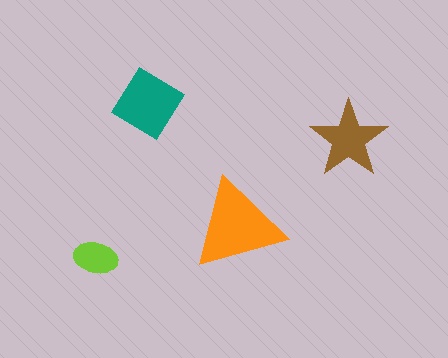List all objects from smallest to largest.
The lime ellipse, the brown star, the teal diamond, the orange triangle.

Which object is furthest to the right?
The brown star is rightmost.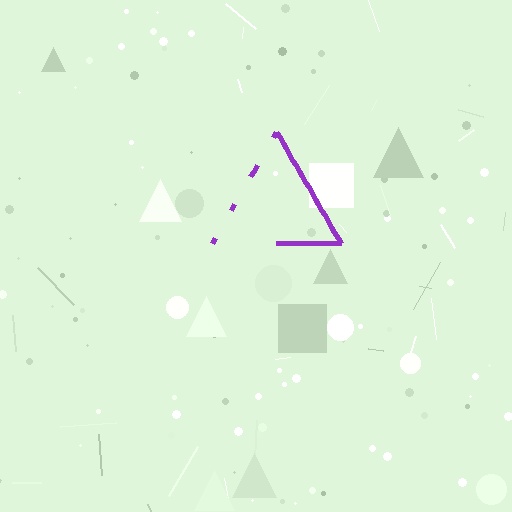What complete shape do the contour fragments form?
The contour fragments form a triangle.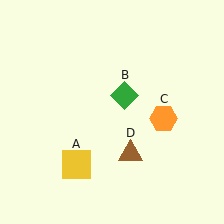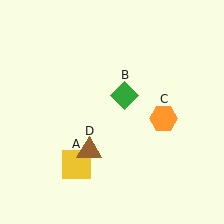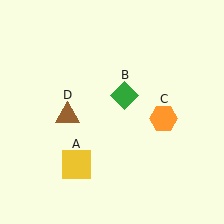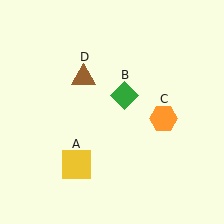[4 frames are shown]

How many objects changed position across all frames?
1 object changed position: brown triangle (object D).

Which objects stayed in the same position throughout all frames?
Yellow square (object A) and green diamond (object B) and orange hexagon (object C) remained stationary.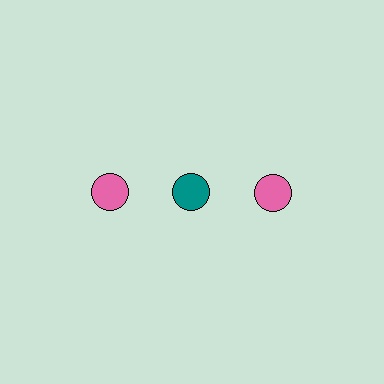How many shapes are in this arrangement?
There are 3 shapes arranged in a grid pattern.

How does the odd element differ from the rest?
It has a different color: teal instead of pink.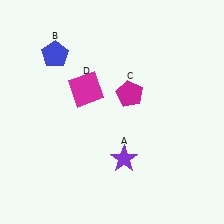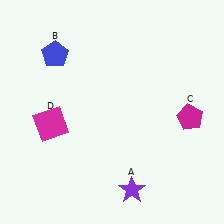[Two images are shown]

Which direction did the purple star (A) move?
The purple star (A) moved down.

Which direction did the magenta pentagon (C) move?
The magenta pentagon (C) moved right.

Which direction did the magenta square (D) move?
The magenta square (D) moved left.